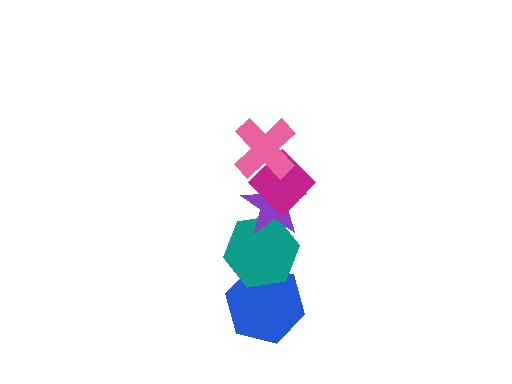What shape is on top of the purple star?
The magenta diamond is on top of the purple star.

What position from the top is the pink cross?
The pink cross is 1st from the top.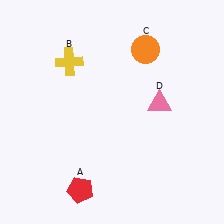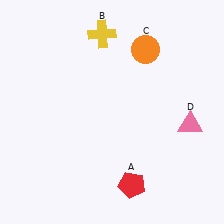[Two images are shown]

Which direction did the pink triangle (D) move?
The pink triangle (D) moved right.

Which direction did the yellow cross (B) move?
The yellow cross (B) moved right.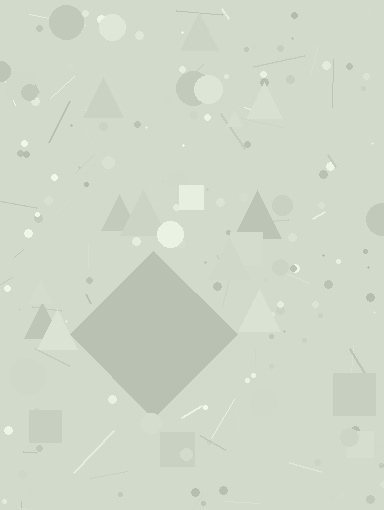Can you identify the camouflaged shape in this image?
The camouflaged shape is a diamond.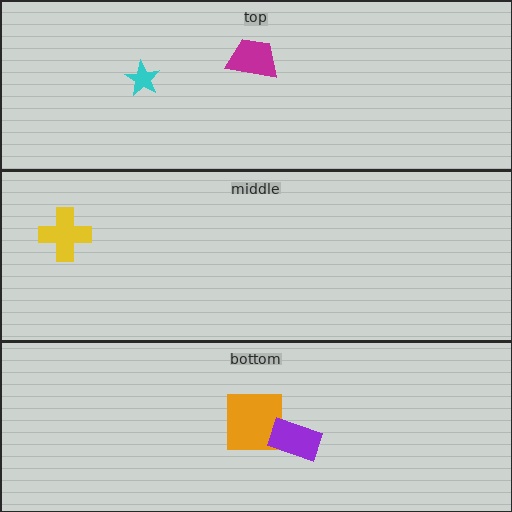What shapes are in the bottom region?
The orange square, the purple rectangle.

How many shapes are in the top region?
2.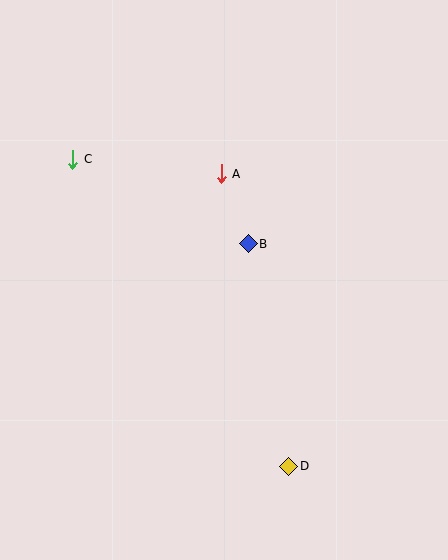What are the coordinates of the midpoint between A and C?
The midpoint between A and C is at (147, 166).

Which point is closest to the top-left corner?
Point C is closest to the top-left corner.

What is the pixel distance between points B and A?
The distance between B and A is 75 pixels.